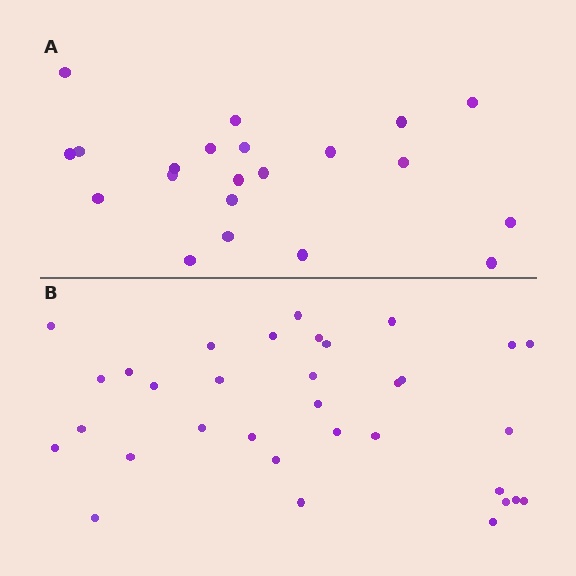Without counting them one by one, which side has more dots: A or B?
Region B (the bottom region) has more dots.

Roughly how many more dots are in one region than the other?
Region B has roughly 12 or so more dots than region A.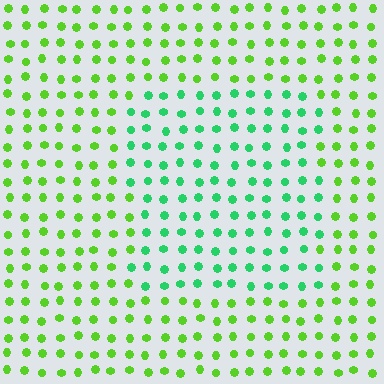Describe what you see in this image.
The image is filled with small lime elements in a uniform arrangement. A rectangle-shaped region is visible where the elements are tinted to a slightly different hue, forming a subtle color boundary.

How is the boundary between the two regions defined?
The boundary is defined purely by a slight shift in hue (about 41 degrees). Spacing, size, and orientation are identical on both sides.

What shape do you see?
I see a rectangle.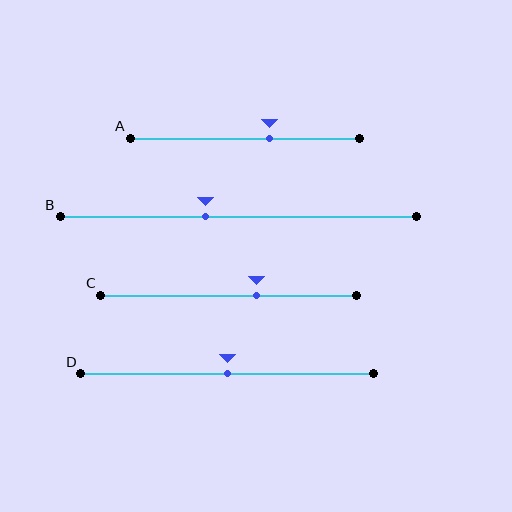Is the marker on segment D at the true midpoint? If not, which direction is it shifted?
Yes, the marker on segment D is at the true midpoint.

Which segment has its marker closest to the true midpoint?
Segment D has its marker closest to the true midpoint.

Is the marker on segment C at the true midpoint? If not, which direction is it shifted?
No, the marker on segment C is shifted to the right by about 11% of the segment length.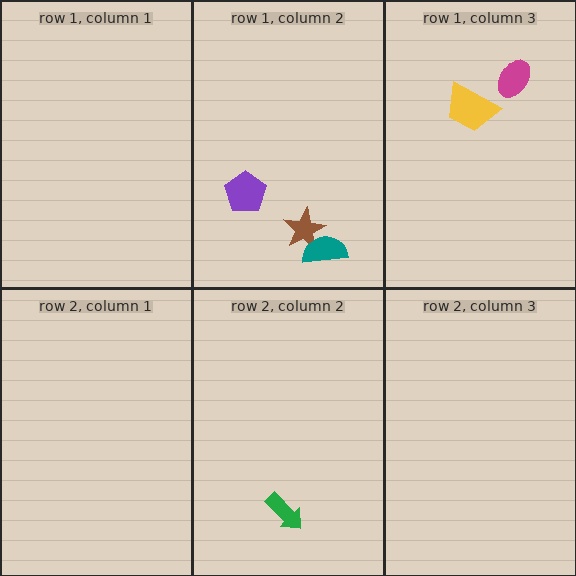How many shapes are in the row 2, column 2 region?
1.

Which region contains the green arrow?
The row 2, column 2 region.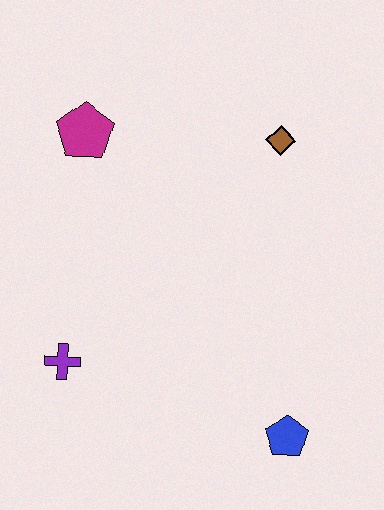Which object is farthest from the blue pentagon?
The magenta pentagon is farthest from the blue pentagon.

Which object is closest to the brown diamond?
The magenta pentagon is closest to the brown diamond.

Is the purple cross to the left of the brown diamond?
Yes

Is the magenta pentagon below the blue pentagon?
No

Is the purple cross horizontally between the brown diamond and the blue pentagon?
No